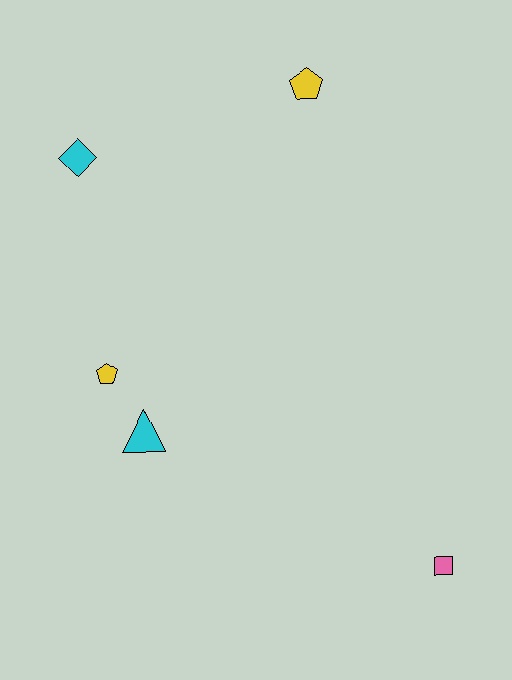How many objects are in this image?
There are 5 objects.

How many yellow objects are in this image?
There are 2 yellow objects.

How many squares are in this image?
There is 1 square.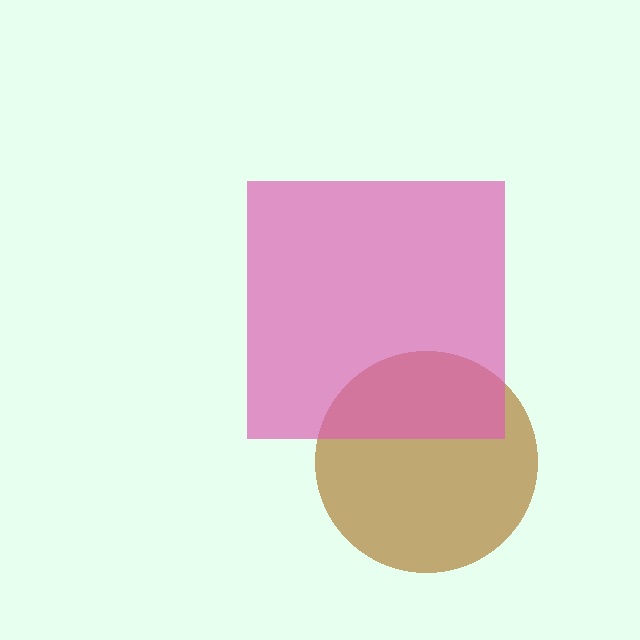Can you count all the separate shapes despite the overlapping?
Yes, there are 2 separate shapes.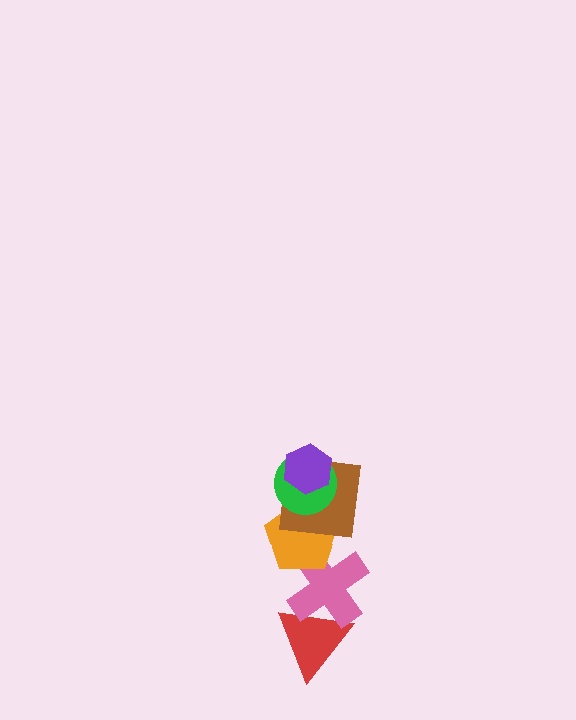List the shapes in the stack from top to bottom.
From top to bottom: the purple hexagon, the green circle, the brown square, the orange pentagon, the pink cross, the red triangle.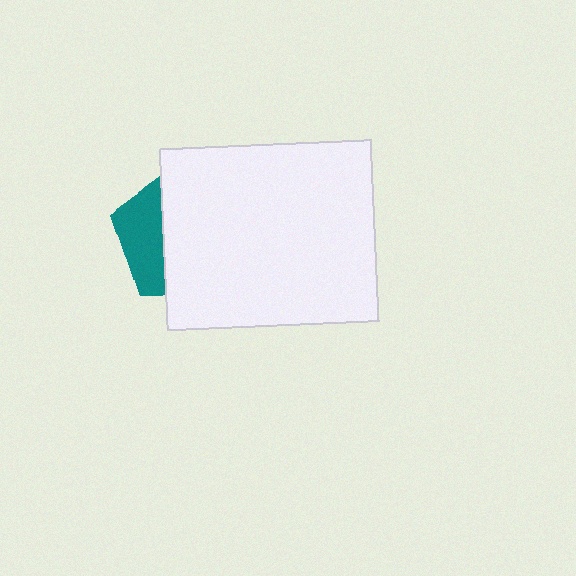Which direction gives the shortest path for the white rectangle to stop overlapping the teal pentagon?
Moving right gives the shortest separation.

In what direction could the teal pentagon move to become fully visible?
The teal pentagon could move left. That would shift it out from behind the white rectangle entirely.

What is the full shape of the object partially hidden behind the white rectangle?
The partially hidden object is a teal pentagon.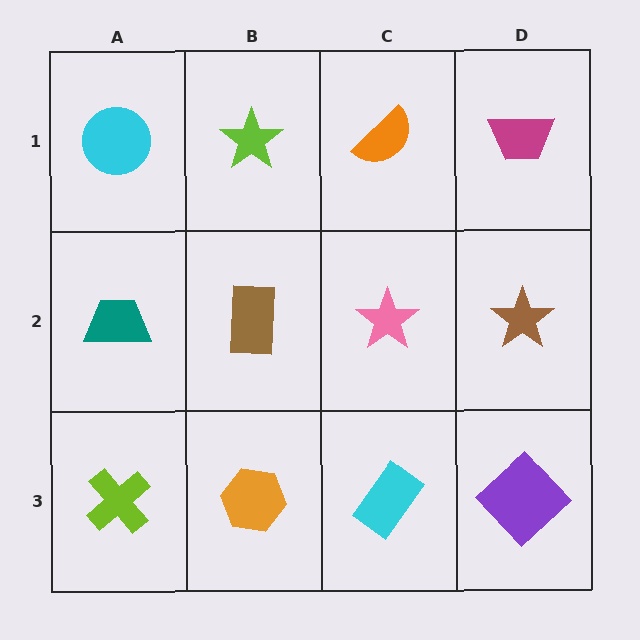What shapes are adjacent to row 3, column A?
A teal trapezoid (row 2, column A), an orange hexagon (row 3, column B).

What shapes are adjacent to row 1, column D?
A brown star (row 2, column D), an orange semicircle (row 1, column C).